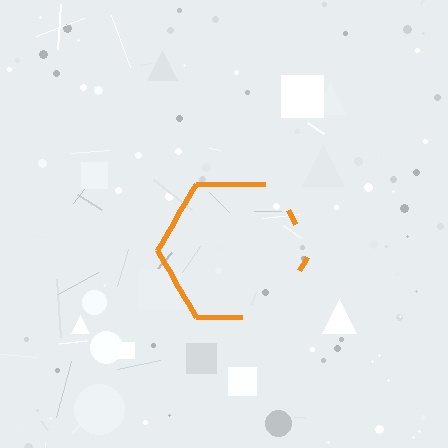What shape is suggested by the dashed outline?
The dashed outline suggests a hexagon.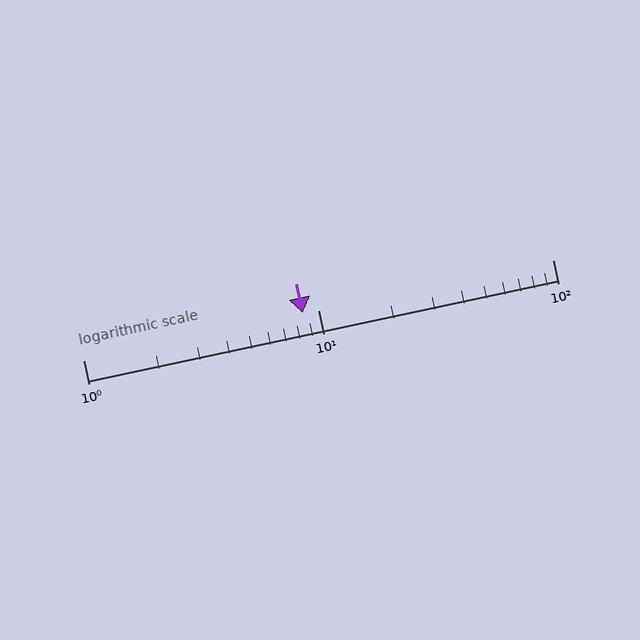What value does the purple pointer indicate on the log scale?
The pointer indicates approximately 8.6.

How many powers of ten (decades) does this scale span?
The scale spans 2 decades, from 1 to 100.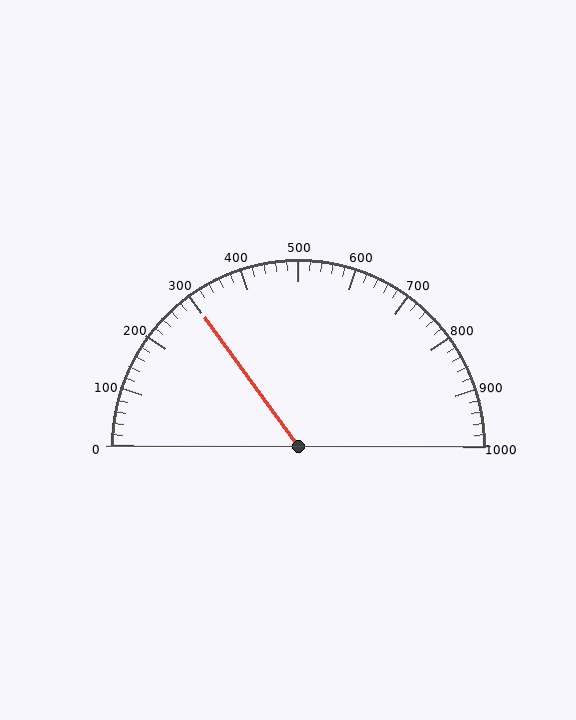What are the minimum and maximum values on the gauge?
The gauge ranges from 0 to 1000.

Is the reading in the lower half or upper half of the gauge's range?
The reading is in the lower half of the range (0 to 1000).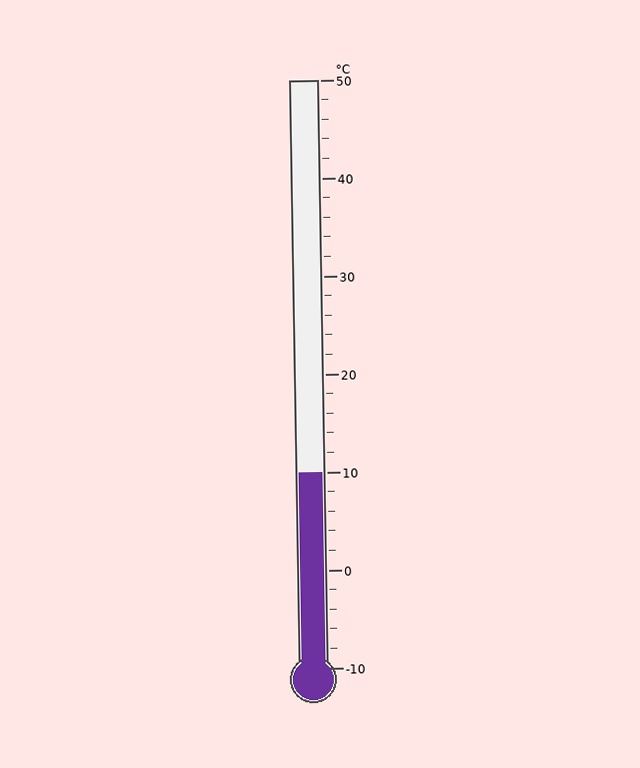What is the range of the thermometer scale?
The thermometer scale ranges from -10°C to 50°C.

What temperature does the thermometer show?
The thermometer shows approximately 10°C.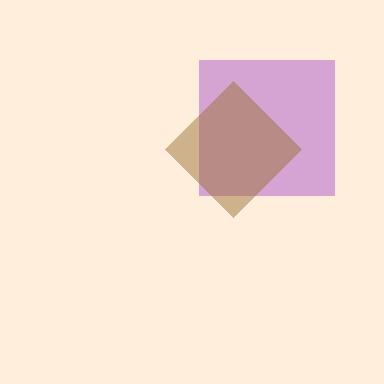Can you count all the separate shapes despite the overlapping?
Yes, there are 2 separate shapes.